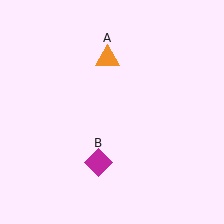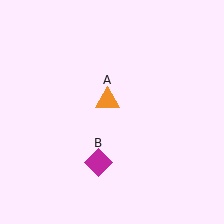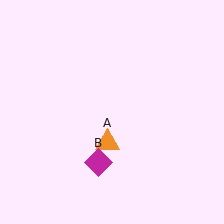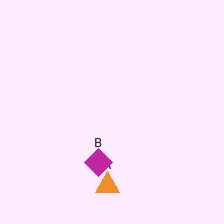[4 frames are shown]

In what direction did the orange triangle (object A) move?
The orange triangle (object A) moved down.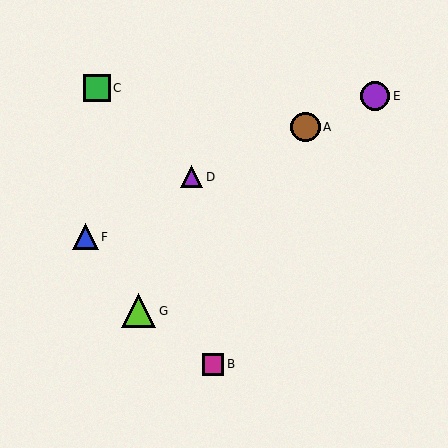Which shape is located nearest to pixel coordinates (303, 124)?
The brown circle (labeled A) at (305, 127) is nearest to that location.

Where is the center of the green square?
The center of the green square is at (97, 88).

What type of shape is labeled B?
Shape B is a magenta square.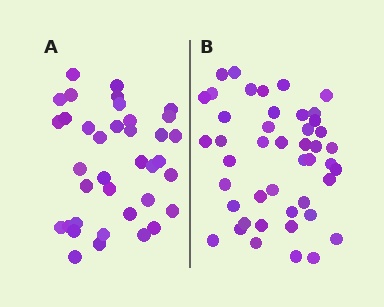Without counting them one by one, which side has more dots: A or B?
Region B (the right region) has more dots.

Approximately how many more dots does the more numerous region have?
Region B has roughly 8 or so more dots than region A.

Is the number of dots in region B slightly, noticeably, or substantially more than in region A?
Region B has only slightly more — the two regions are fairly close. The ratio is roughly 1.2 to 1.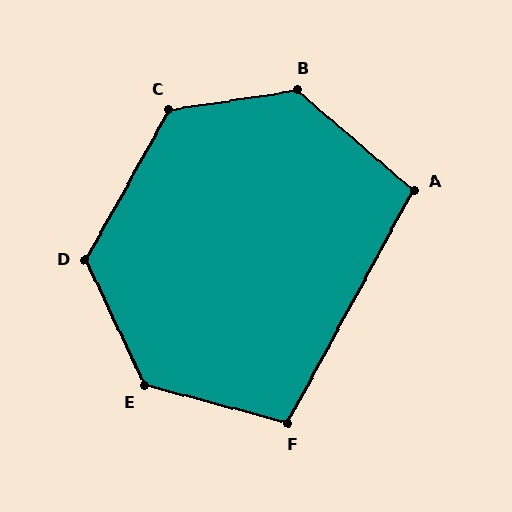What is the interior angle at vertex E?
Approximately 130 degrees (obtuse).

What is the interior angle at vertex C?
Approximately 127 degrees (obtuse).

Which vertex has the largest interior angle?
B, at approximately 131 degrees.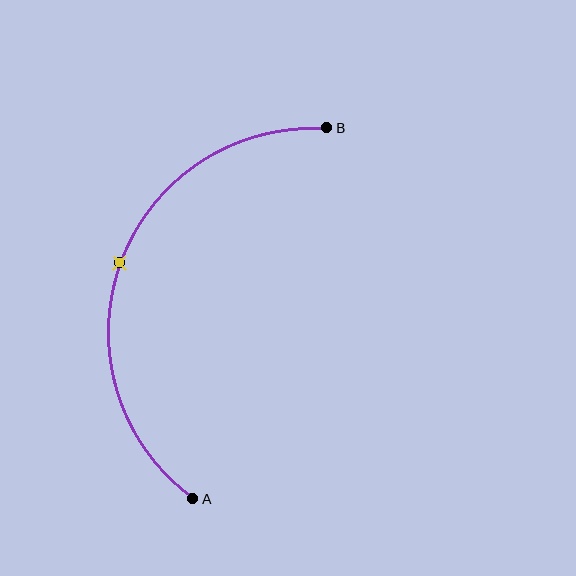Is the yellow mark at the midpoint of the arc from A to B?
Yes. The yellow mark lies on the arc at equal arc-length from both A and B — it is the arc midpoint.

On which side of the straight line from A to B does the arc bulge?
The arc bulges to the left of the straight line connecting A and B.